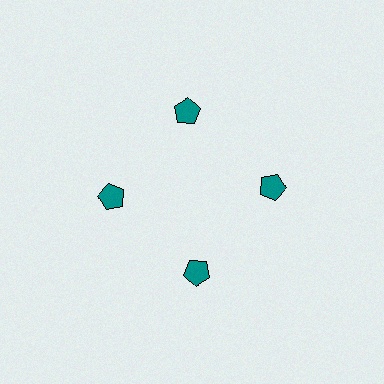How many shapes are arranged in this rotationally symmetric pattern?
There are 4 shapes, arranged in 4 groups of 1.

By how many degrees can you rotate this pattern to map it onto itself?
The pattern maps onto itself every 90 degrees of rotation.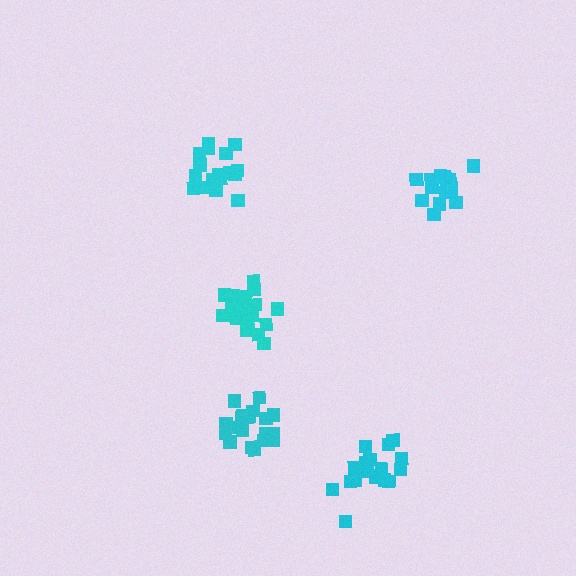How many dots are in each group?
Group 1: 17 dots, Group 2: 17 dots, Group 3: 20 dots, Group 4: 19 dots, Group 5: 20 dots (93 total).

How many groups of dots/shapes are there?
There are 5 groups.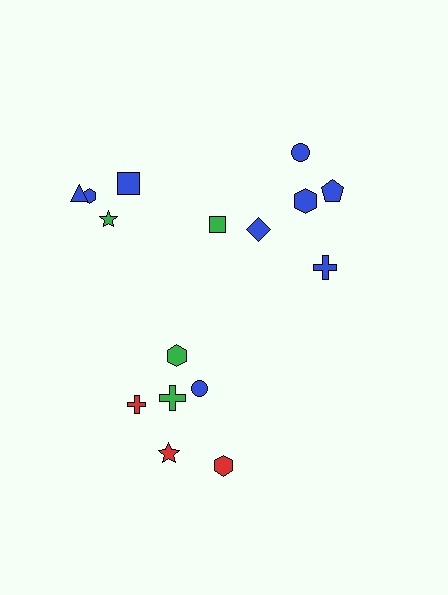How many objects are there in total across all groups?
There are 16 objects.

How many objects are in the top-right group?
There are 6 objects.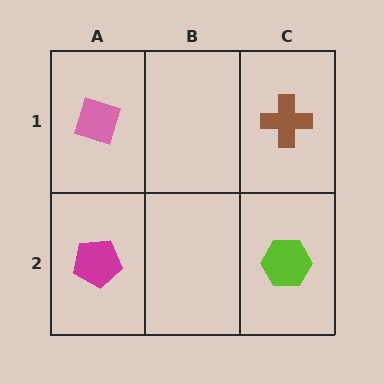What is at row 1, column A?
A pink diamond.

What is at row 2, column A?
A magenta pentagon.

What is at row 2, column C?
A lime hexagon.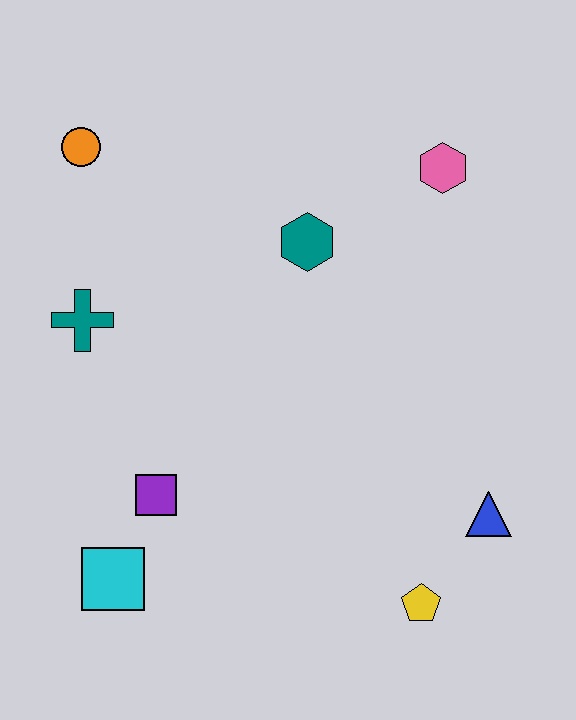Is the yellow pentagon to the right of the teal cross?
Yes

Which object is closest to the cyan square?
The purple square is closest to the cyan square.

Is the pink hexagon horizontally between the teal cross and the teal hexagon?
No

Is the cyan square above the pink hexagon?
No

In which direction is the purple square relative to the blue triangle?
The purple square is to the left of the blue triangle.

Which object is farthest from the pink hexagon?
The cyan square is farthest from the pink hexagon.